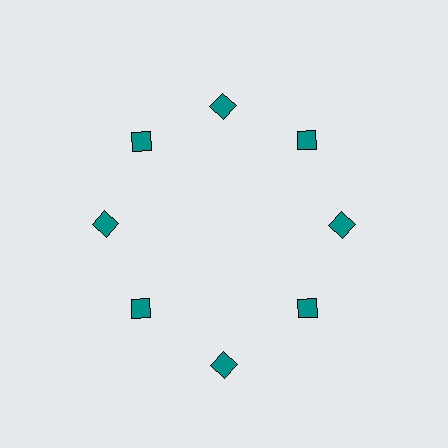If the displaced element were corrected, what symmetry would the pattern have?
It would have 8-fold rotational symmetry — the pattern would map onto itself every 45 degrees.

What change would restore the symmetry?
The symmetry would be restored by moving it inward, back onto the ring so that all 8 squares sit at equal angles and equal distance from the center.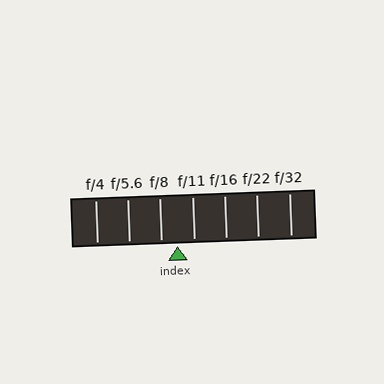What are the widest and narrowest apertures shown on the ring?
The widest aperture shown is f/4 and the narrowest is f/32.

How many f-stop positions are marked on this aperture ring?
There are 7 f-stop positions marked.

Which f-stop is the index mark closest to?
The index mark is closest to f/8.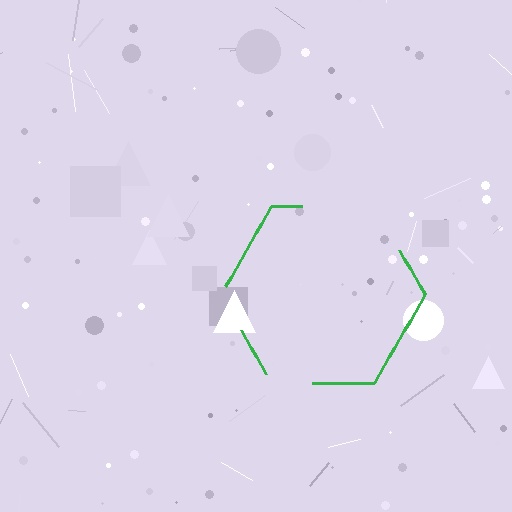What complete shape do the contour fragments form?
The contour fragments form a hexagon.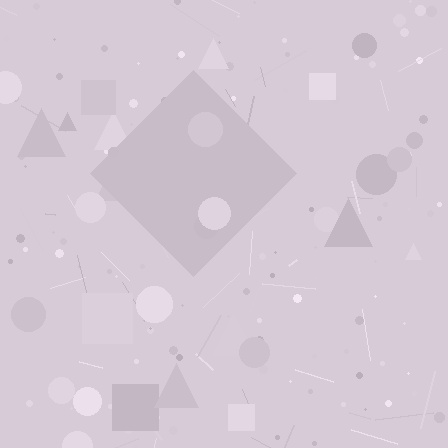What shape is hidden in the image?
A diamond is hidden in the image.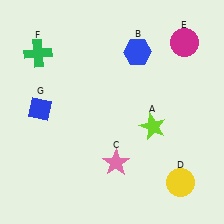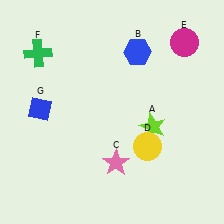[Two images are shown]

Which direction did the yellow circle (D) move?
The yellow circle (D) moved up.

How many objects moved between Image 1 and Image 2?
1 object moved between the two images.